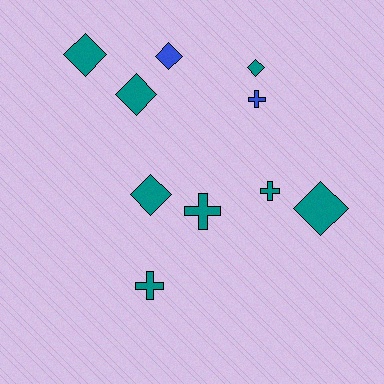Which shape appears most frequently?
Diamond, with 6 objects.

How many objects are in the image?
There are 10 objects.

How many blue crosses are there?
There is 1 blue cross.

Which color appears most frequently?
Teal, with 8 objects.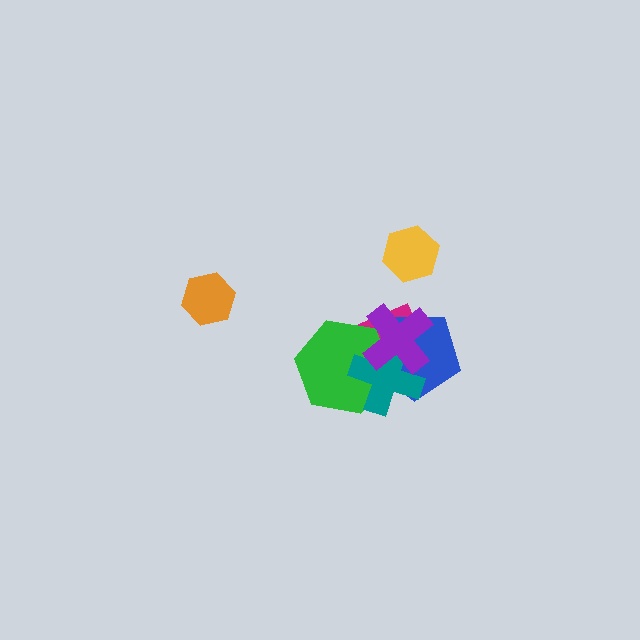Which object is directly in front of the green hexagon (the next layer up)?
The blue pentagon is directly in front of the green hexagon.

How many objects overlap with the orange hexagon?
0 objects overlap with the orange hexagon.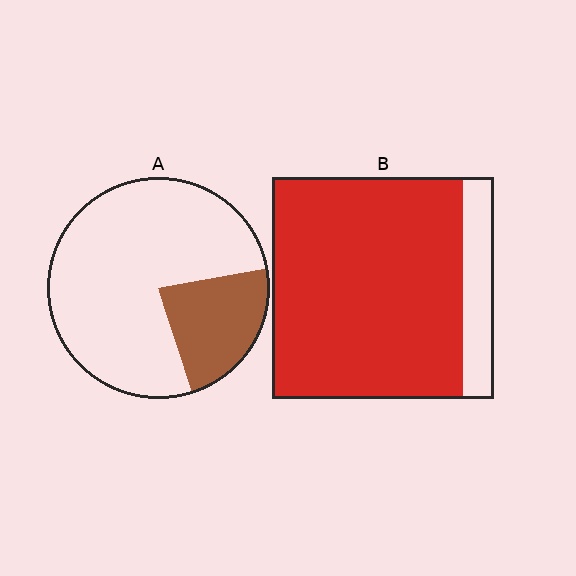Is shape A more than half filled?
No.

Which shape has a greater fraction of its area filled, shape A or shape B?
Shape B.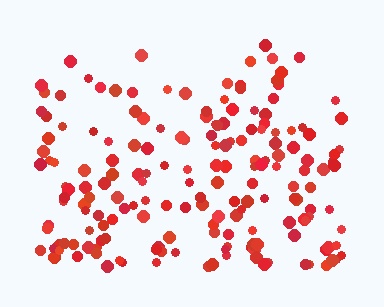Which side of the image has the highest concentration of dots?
The bottom.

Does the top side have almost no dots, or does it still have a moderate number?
Still a moderate number, just noticeably fewer than the bottom.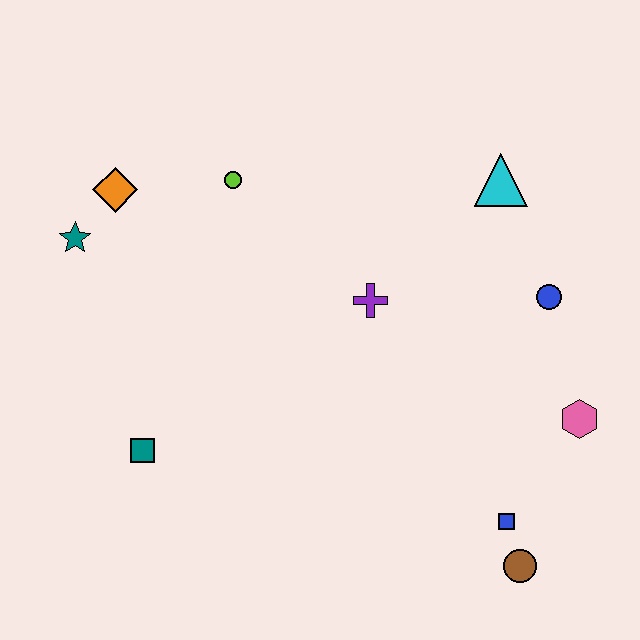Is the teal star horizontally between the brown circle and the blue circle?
No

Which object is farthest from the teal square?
The cyan triangle is farthest from the teal square.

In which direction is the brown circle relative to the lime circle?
The brown circle is below the lime circle.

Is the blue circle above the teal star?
No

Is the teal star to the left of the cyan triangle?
Yes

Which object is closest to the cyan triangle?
The blue circle is closest to the cyan triangle.